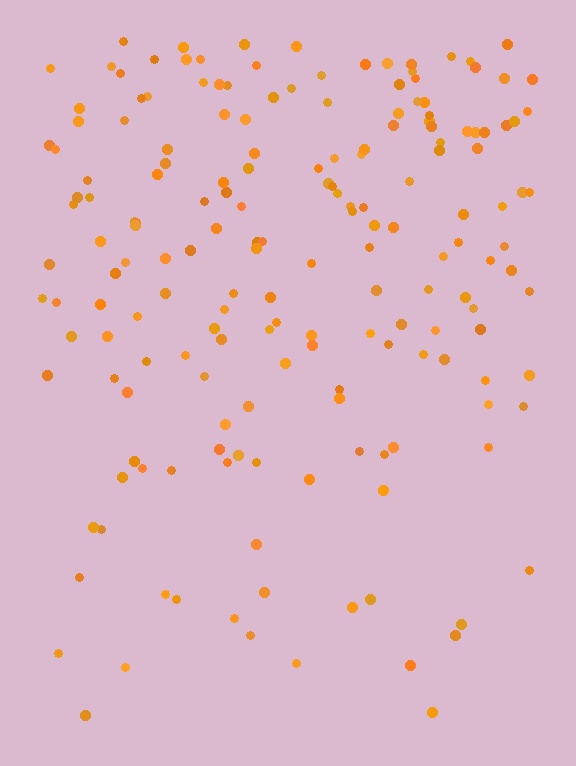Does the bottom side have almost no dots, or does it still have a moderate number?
Still a moderate number, just noticeably fewer than the top.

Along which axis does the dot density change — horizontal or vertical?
Vertical.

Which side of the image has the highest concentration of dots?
The top.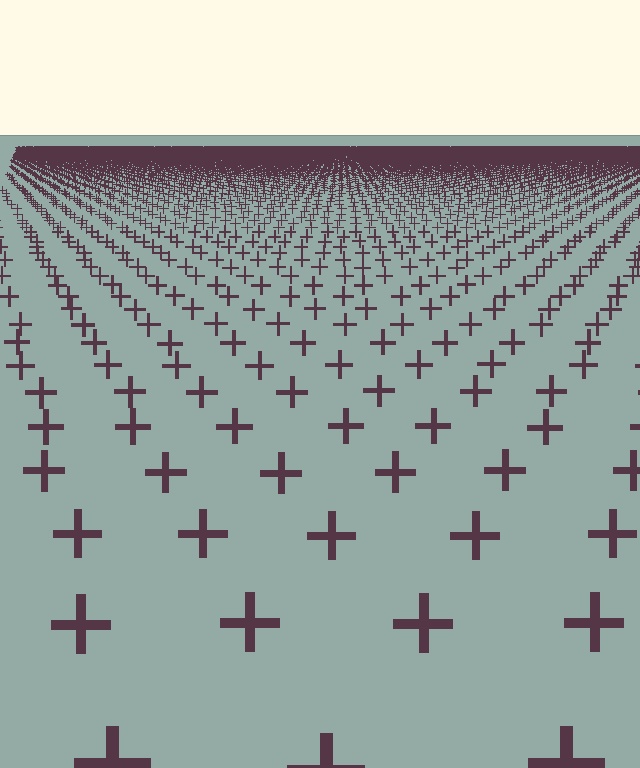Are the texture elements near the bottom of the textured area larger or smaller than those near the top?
Larger. Near the bottom, elements are closer to the viewer and appear at a bigger on-screen size.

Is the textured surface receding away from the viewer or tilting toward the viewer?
The surface is receding away from the viewer. Texture elements get smaller and denser toward the top.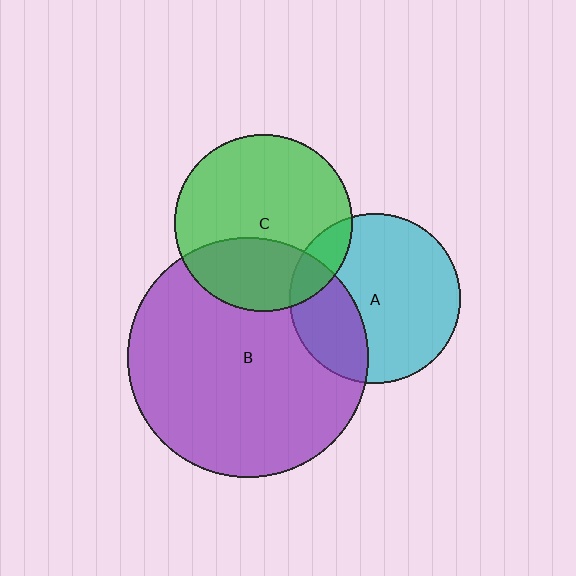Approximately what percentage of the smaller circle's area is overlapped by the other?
Approximately 15%.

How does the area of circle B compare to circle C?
Approximately 1.8 times.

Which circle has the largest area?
Circle B (purple).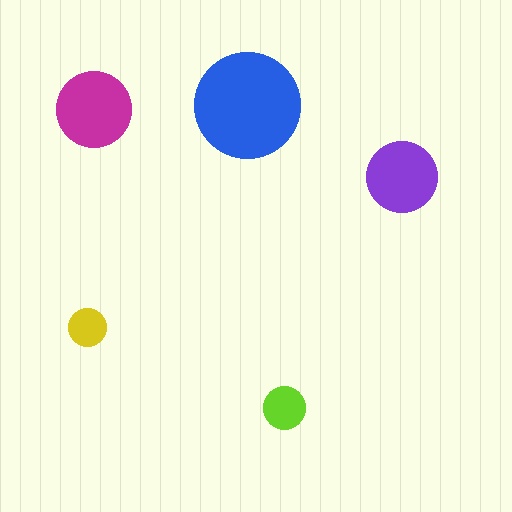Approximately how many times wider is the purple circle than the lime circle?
About 1.5 times wider.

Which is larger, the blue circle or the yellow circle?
The blue one.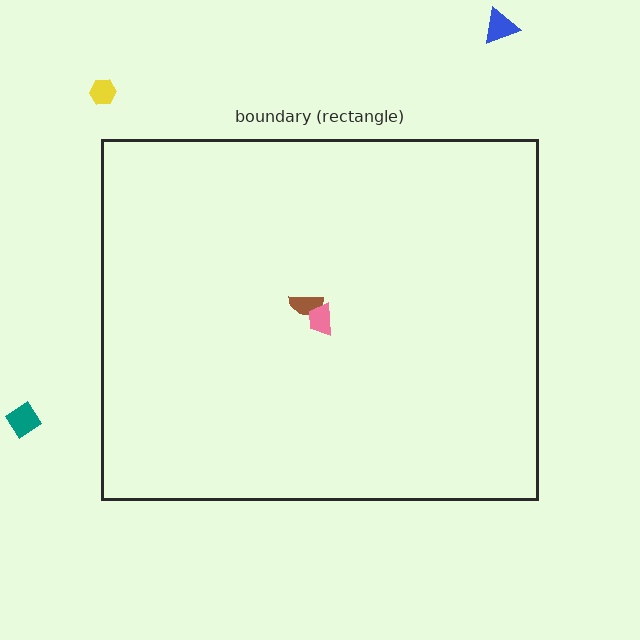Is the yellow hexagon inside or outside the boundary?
Outside.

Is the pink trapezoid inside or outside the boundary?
Inside.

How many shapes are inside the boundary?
2 inside, 3 outside.